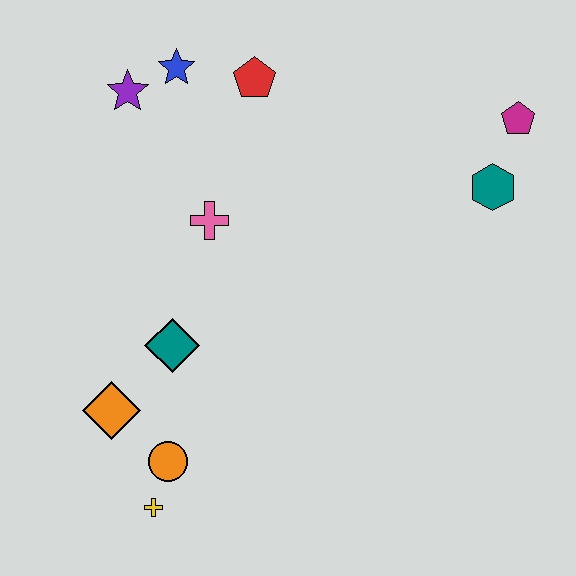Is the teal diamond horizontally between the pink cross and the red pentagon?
No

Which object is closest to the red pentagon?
The blue star is closest to the red pentagon.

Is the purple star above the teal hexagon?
Yes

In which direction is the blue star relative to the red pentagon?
The blue star is to the left of the red pentagon.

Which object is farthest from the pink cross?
The magenta pentagon is farthest from the pink cross.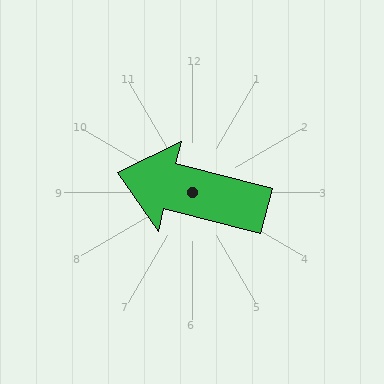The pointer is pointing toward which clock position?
Roughly 9 o'clock.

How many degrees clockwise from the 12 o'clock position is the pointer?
Approximately 284 degrees.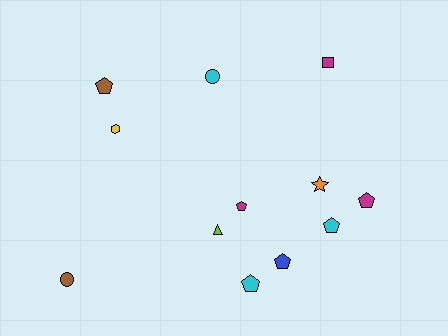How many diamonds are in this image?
There are no diamonds.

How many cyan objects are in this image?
There are 3 cyan objects.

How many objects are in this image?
There are 12 objects.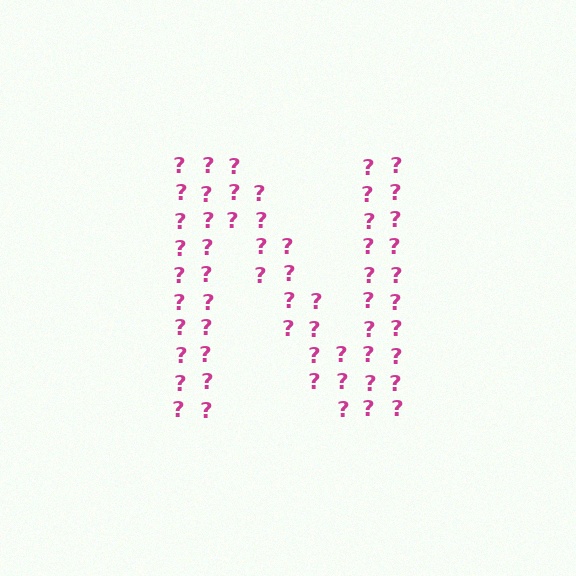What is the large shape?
The large shape is the letter N.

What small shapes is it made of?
It is made of small question marks.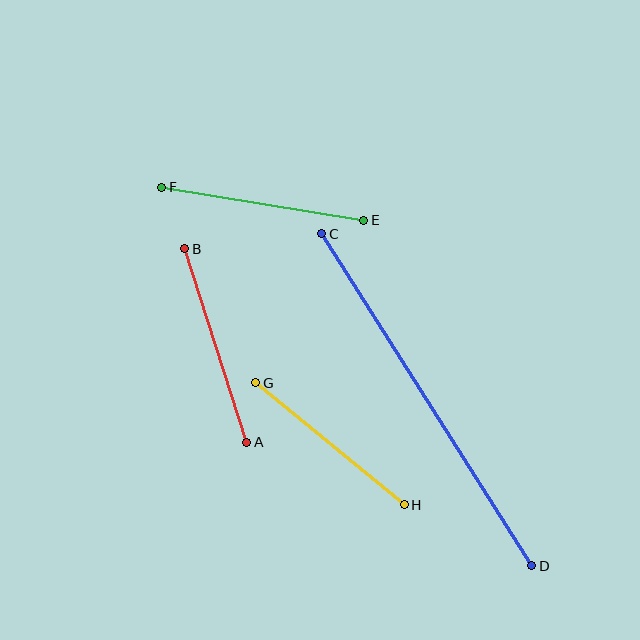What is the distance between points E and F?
The distance is approximately 205 pixels.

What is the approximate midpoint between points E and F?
The midpoint is at approximately (263, 204) pixels.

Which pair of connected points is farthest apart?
Points C and D are farthest apart.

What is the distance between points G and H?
The distance is approximately 192 pixels.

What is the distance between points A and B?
The distance is approximately 203 pixels.